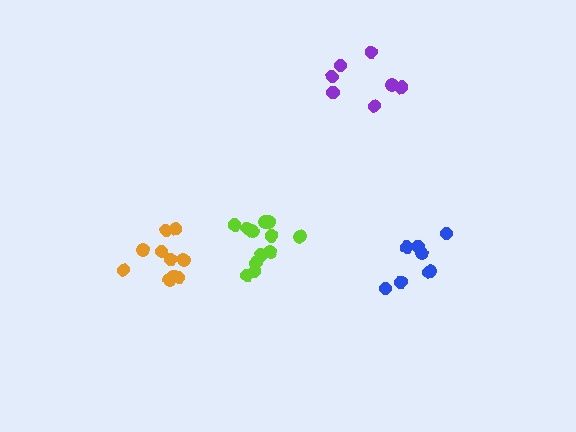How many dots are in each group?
Group 1: 10 dots, Group 2: 12 dots, Group 3: 7 dots, Group 4: 8 dots (37 total).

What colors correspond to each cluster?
The clusters are colored: orange, lime, purple, blue.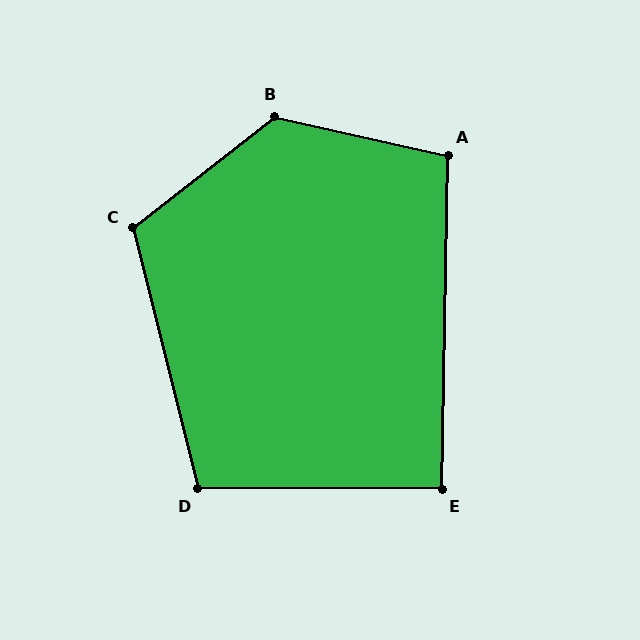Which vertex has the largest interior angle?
B, at approximately 129 degrees.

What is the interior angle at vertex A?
Approximately 102 degrees (obtuse).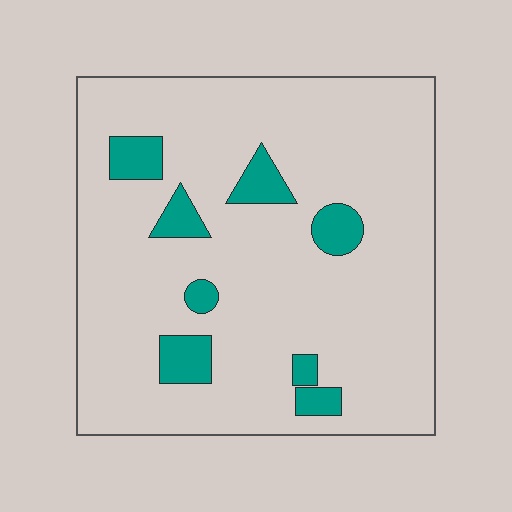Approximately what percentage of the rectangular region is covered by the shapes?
Approximately 10%.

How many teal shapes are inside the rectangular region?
8.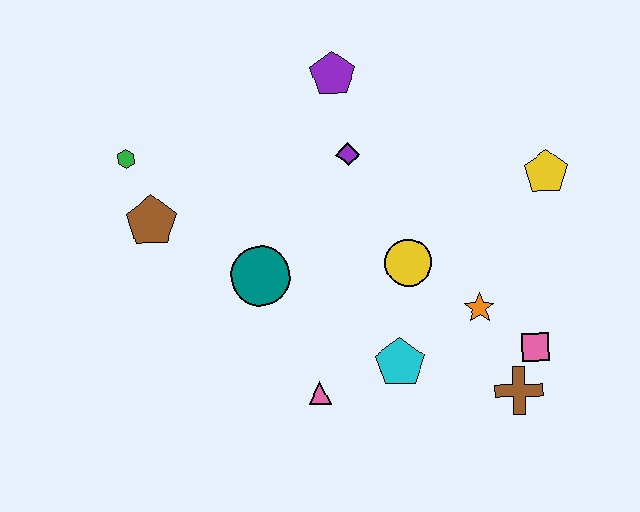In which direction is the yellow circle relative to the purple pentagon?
The yellow circle is below the purple pentagon.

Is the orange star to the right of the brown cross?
No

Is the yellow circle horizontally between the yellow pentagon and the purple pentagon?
Yes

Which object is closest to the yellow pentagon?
The orange star is closest to the yellow pentagon.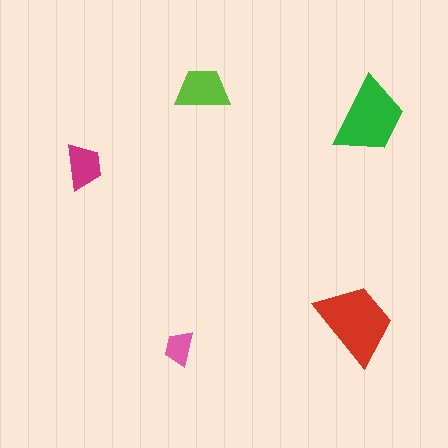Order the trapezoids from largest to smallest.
the red one, the green one, the lime one, the magenta one, the pink one.